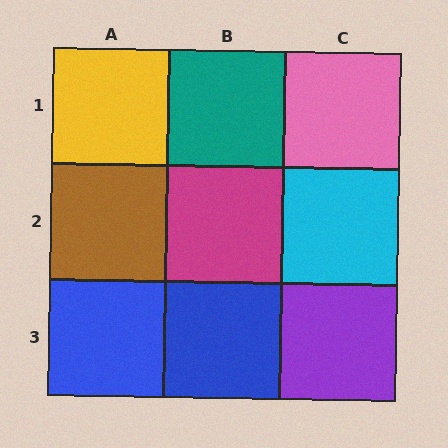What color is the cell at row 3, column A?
Blue.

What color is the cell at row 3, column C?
Purple.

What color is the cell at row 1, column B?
Teal.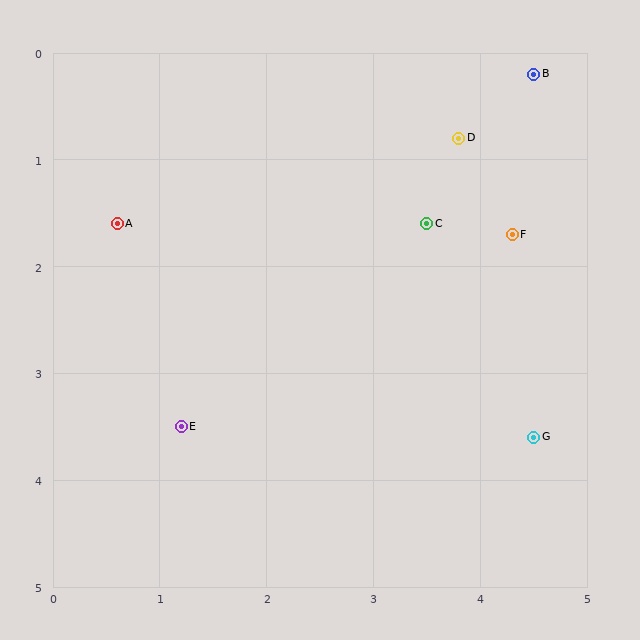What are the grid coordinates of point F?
Point F is at approximately (4.3, 1.7).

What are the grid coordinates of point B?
Point B is at approximately (4.5, 0.2).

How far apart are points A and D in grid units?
Points A and D are about 3.3 grid units apart.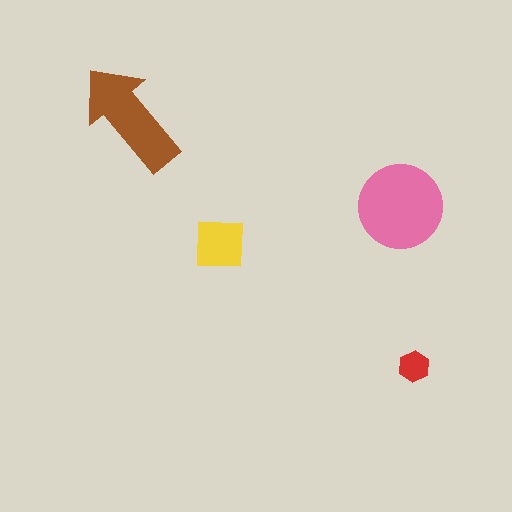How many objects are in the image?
There are 4 objects in the image.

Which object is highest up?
The brown arrow is topmost.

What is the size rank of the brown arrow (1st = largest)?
2nd.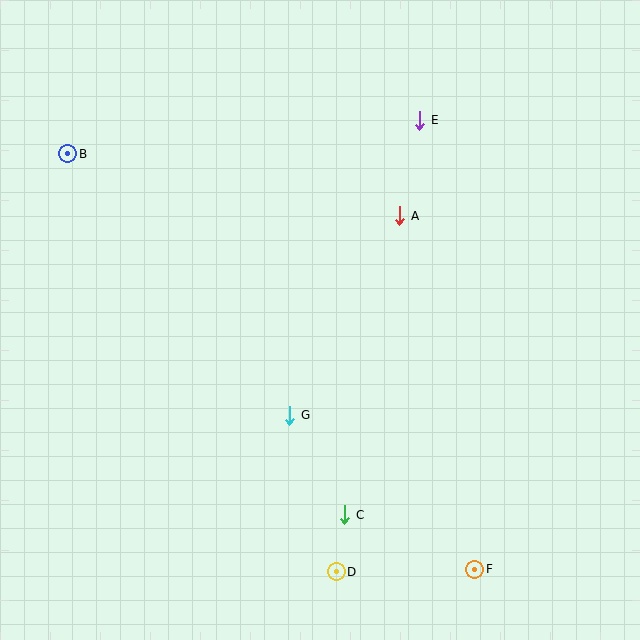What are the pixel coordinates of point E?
Point E is at (420, 120).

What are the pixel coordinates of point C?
Point C is at (344, 515).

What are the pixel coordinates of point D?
Point D is at (336, 572).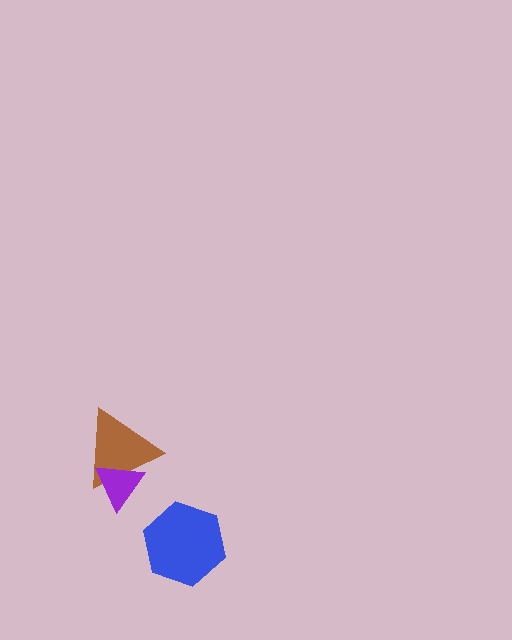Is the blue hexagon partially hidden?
No, no other shape covers it.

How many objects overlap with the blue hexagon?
0 objects overlap with the blue hexagon.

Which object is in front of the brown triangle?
The purple triangle is in front of the brown triangle.